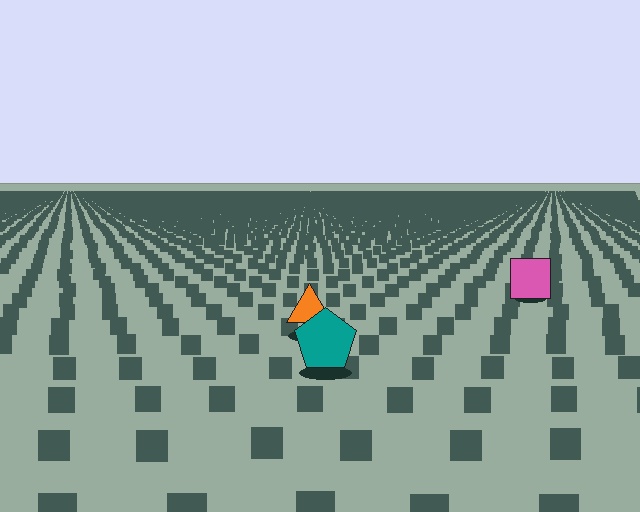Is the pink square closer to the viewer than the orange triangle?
No. The orange triangle is closer — you can tell from the texture gradient: the ground texture is coarser near it.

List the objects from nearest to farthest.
From nearest to farthest: the teal pentagon, the orange triangle, the pink square.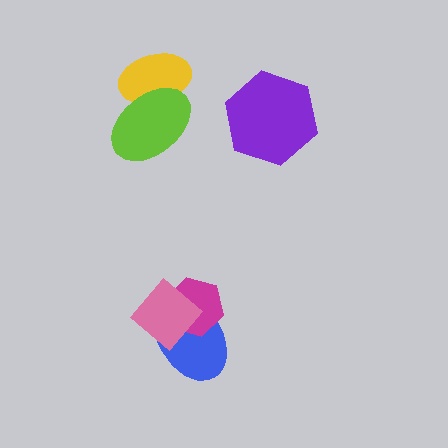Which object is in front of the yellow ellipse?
The lime ellipse is in front of the yellow ellipse.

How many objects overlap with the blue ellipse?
2 objects overlap with the blue ellipse.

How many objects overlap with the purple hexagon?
0 objects overlap with the purple hexagon.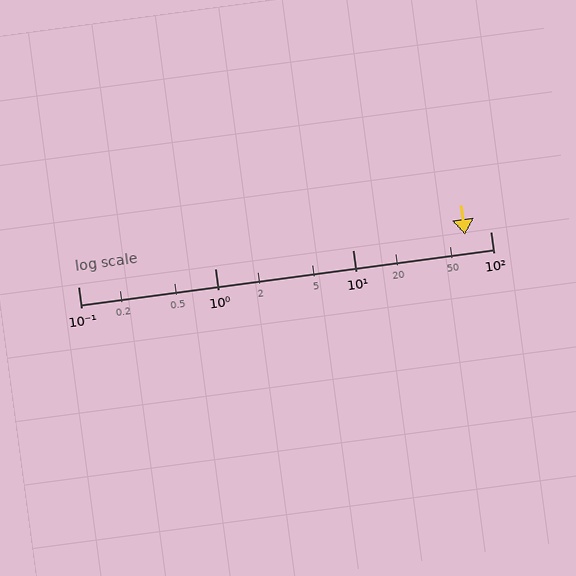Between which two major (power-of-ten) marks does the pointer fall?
The pointer is between 10 and 100.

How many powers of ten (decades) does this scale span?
The scale spans 3 decades, from 0.1 to 100.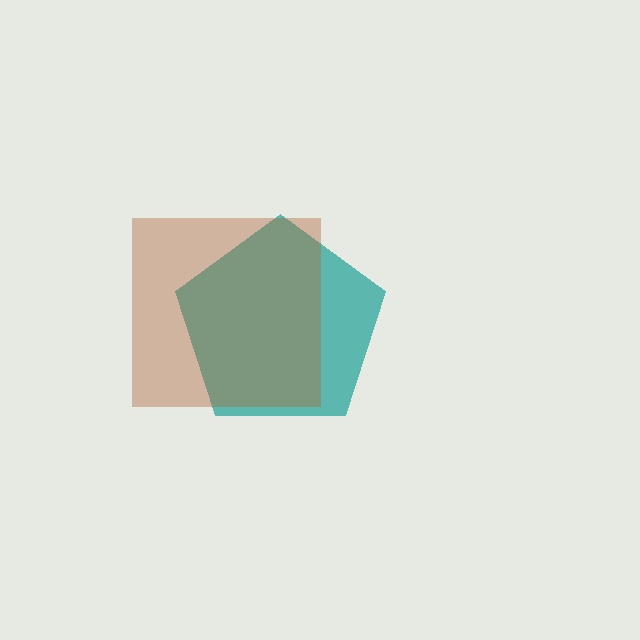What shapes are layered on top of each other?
The layered shapes are: a teal pentagon, a brown square.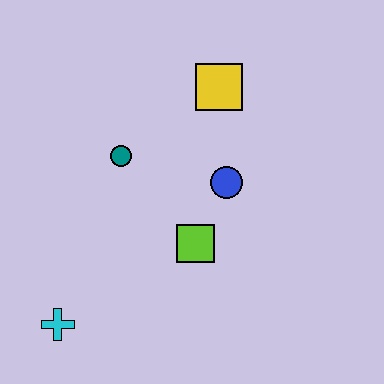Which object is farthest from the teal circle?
The cyan cross is farthest from the teal circle.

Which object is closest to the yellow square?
The blue circle is closest to the yellow square.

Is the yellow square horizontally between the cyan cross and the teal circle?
No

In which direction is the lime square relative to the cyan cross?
The lime square is to the right of the cyan cross.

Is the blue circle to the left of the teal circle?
No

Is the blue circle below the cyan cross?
No